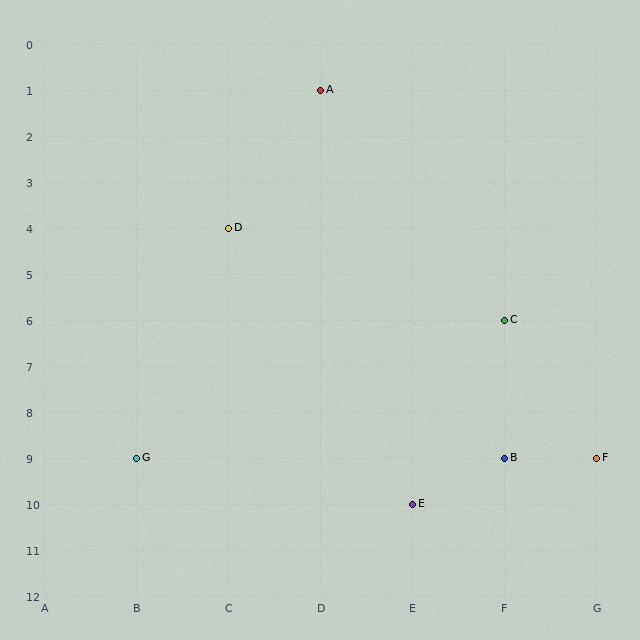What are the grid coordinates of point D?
Point D is at grid coordinates (C, 4).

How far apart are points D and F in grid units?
Points D and F are 4 columns and 5 rows apart (about 6.4 grid units diagonally).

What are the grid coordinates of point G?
Point G is at grid coordinates (B, 9).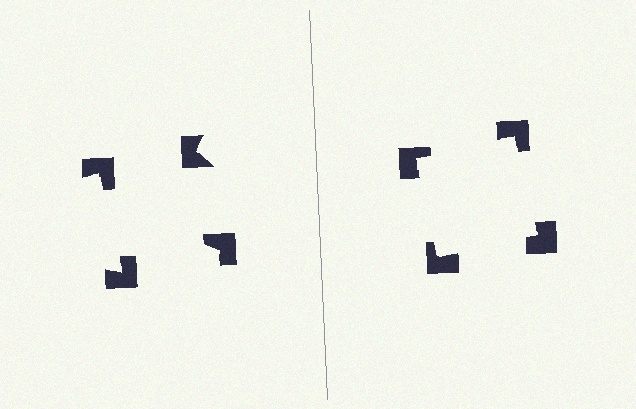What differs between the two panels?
The notched squares are positioned identically on both sides; only the wedge orientations differ. On the right they align to a square; on the left they are misaligned.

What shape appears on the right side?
An illusory square.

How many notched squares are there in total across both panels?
8 — 4 on each side.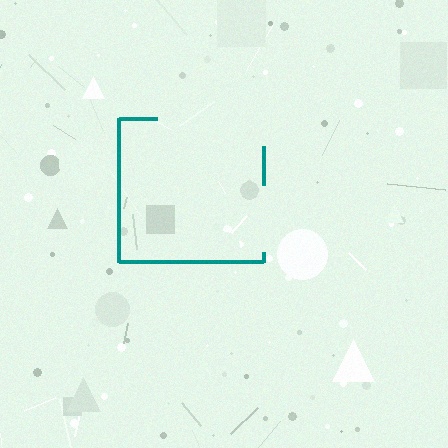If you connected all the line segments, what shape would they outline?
They would outline a square.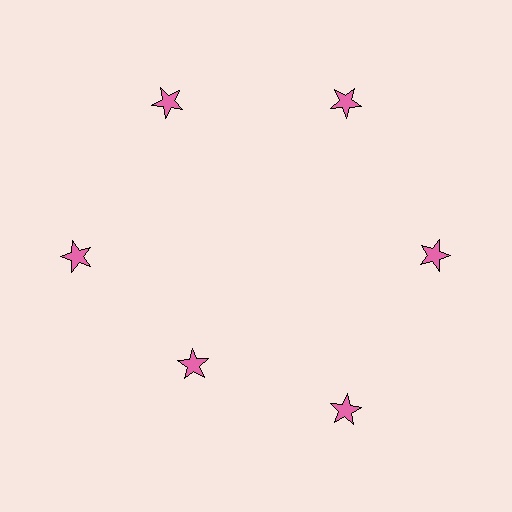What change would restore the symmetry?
The symmetry would be restored by moving it outward, back onto the ring so that all 6 stars sit at equal angles and equal distance from the center.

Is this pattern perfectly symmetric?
No. The 6 pink stars are arranged in a ring, but one element near the 7 o'clock position is pulled inward toward the center, breaking the 6-fold rotational symmetry.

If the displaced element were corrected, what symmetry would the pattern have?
It would have 6-fold rotational symmetry — the pattern would map onto itself every 60 degrees.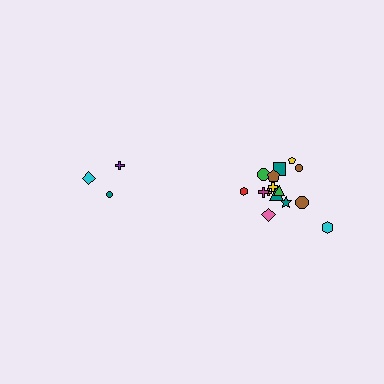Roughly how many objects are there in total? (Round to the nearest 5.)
Roughly 20 objects in total.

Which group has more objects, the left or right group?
The right group.